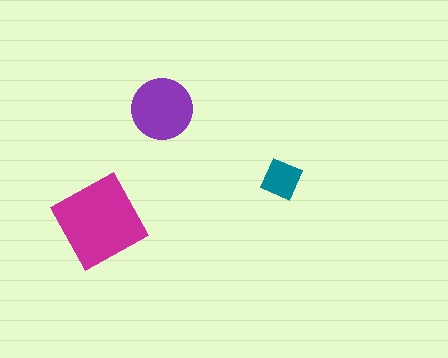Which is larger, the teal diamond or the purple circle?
The purple circle.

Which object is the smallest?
The teal diamond.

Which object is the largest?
The magenta square.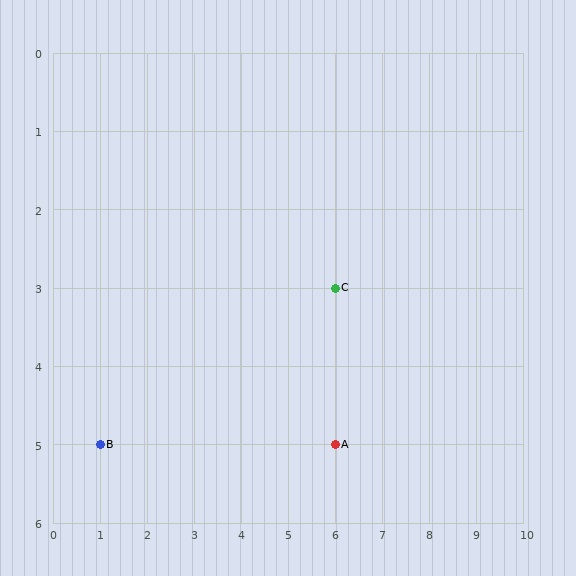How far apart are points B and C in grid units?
Points B and C are 5 columns and 2 rows apart (about 5.4 grid units diagonally).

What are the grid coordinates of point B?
Point B is at grid coordinates (1, 5).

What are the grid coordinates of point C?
Point C is at grid coordinates (6, 3).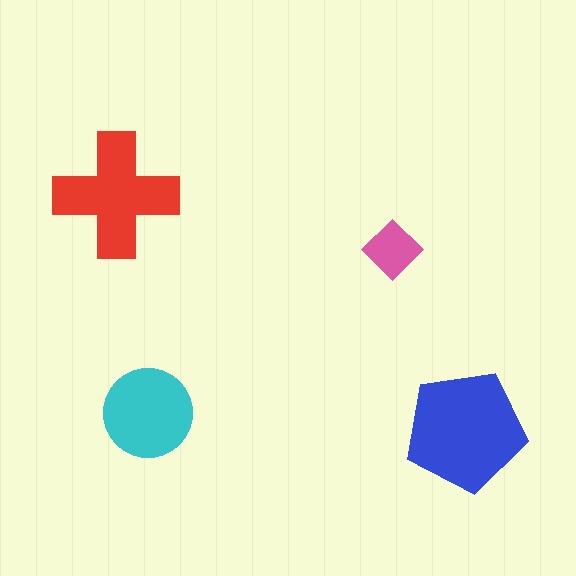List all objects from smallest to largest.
The pink diamond, the cyan circle, the red cross, the blue pentagon.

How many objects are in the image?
There are 4 objects in the image.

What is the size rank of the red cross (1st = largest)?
2nd.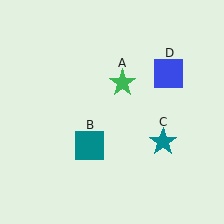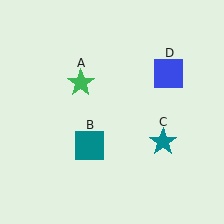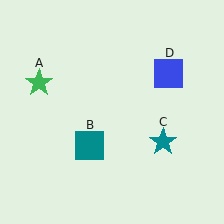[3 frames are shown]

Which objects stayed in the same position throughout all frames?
Teal square (object B) and teal star (object C) and blue square (object D) remained stationary.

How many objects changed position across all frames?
1 object changed position: green star (object A).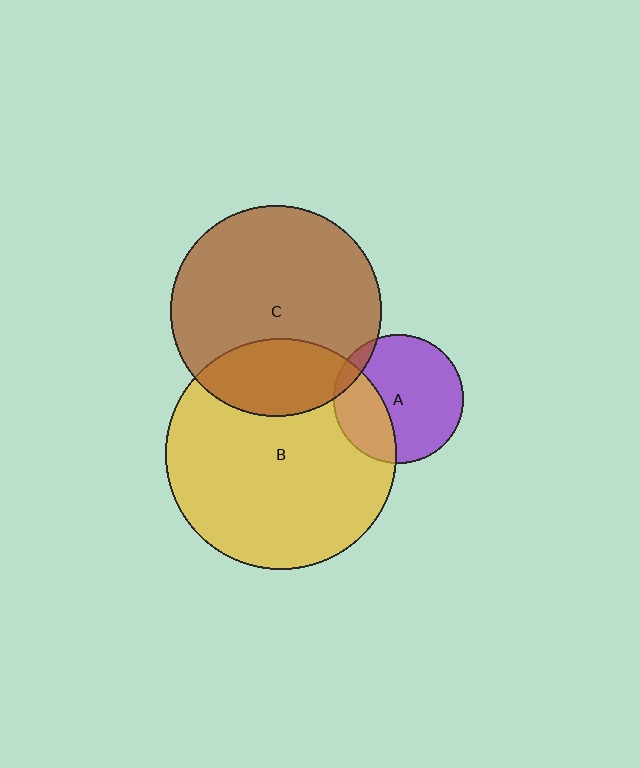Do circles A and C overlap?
Yes.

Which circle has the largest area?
Circle B (yellow).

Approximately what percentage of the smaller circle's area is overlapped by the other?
Approximately 5%.